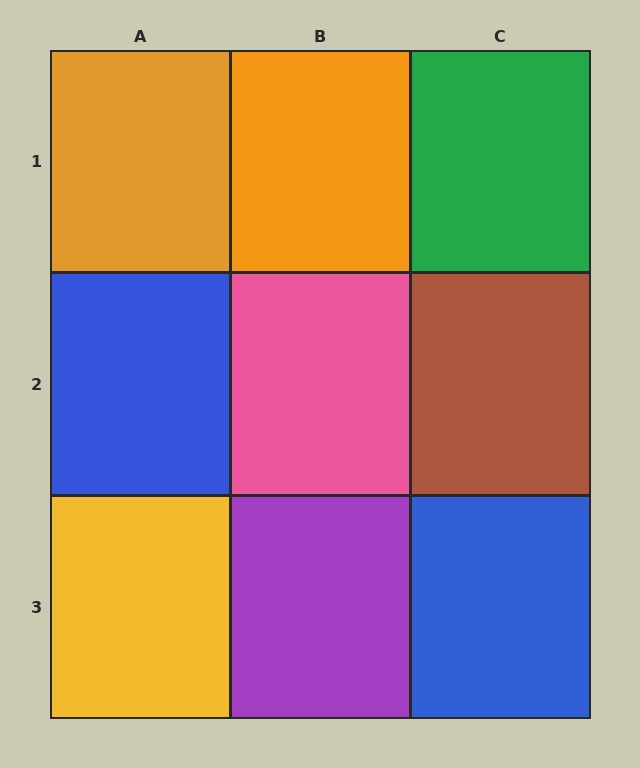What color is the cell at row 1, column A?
Orange.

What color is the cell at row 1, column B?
Orange.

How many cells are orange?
2 cells are orange.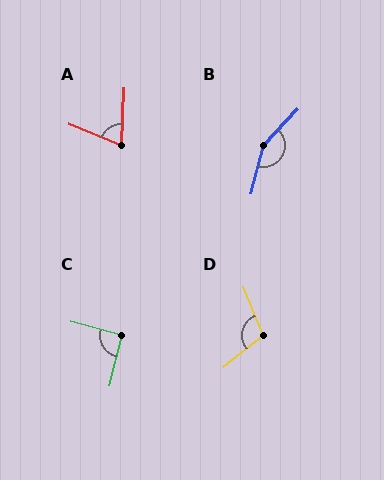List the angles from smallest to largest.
A (70°), C (92°), D (107°), B (151°).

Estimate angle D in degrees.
Approximately 107 degrees.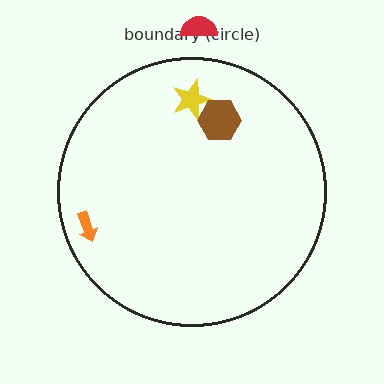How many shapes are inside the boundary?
3 inside, 1 outside.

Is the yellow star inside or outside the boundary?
Inside.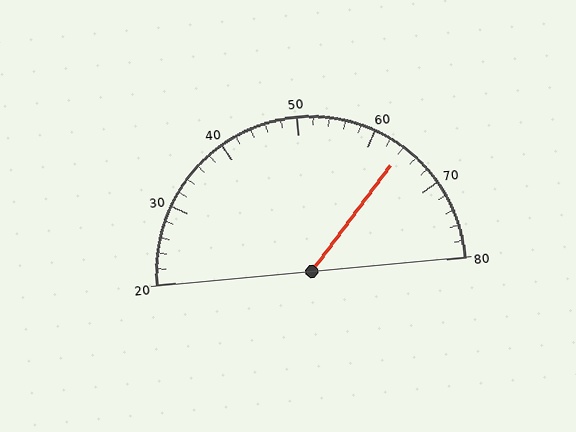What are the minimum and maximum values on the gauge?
The gauge ranges from 20 to 80.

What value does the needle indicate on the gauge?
The needle indicates approximately 64.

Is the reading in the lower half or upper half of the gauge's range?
The reading is in the upper half of the range (20 to 80).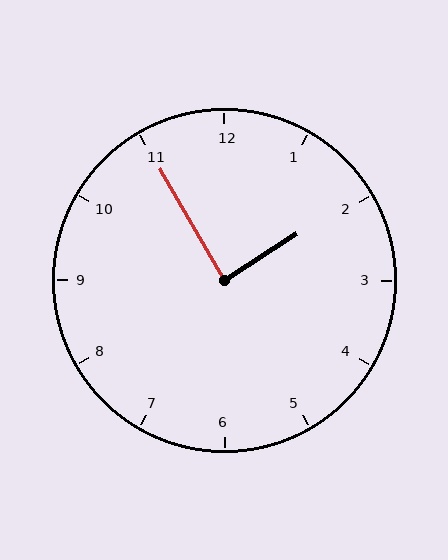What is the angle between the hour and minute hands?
Approximately 88 degrees.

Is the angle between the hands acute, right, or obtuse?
It is right.